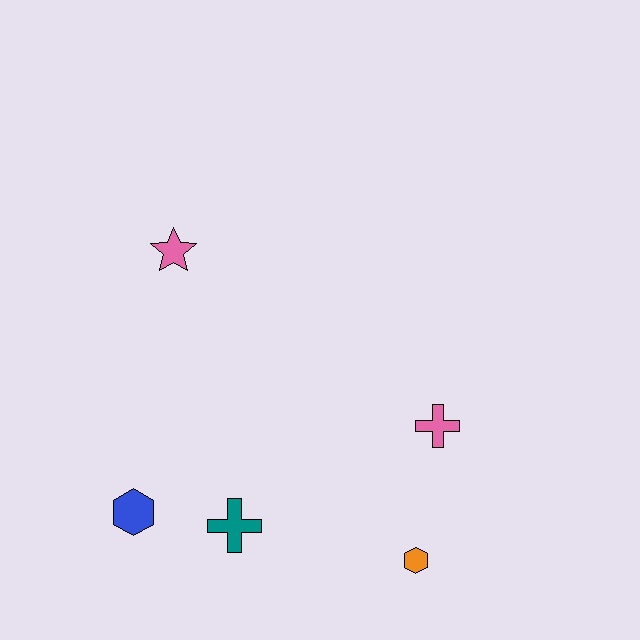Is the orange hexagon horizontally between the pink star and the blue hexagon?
No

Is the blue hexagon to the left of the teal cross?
Yes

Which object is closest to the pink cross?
The orange hexagon is closest to the pink cross.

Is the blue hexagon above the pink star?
No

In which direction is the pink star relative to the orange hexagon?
The pink star is above the orange hexagon.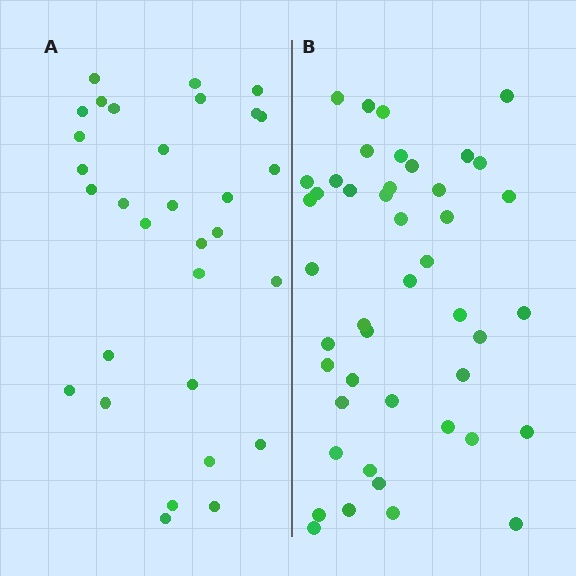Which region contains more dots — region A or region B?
Region B (the right region) has more dots.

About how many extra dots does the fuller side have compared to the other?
Region B has approximately 15 more dots than region A.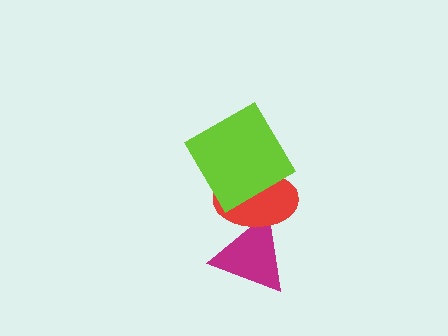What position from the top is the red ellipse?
The red ellipse is 2nd from the top.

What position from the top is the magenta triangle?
The magenta triangle is 3rd from the top.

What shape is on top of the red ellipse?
The lime diamond is on top of the red ellipse.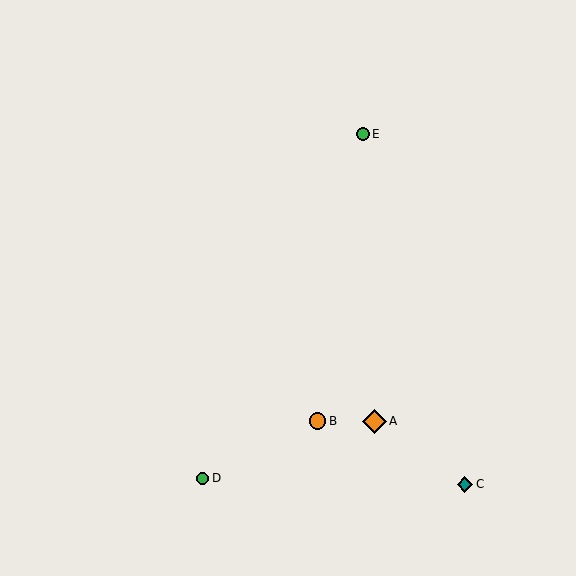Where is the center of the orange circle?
The center of the orange circle is at (317, 421).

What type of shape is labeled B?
Shape B is an orange circle.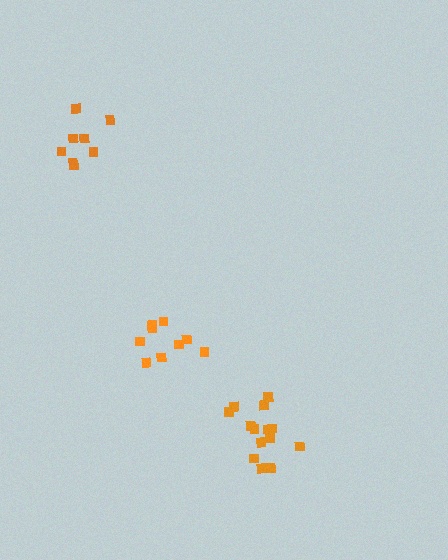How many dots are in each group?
Group 1: 14 dots, Group 2: 9 dots, Group 3: 8 dots (31 total).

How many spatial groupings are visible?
There are 3 spatial groupings.